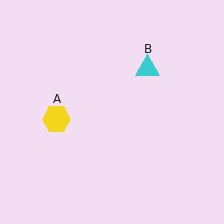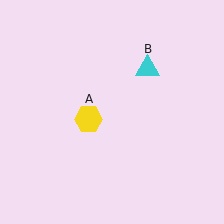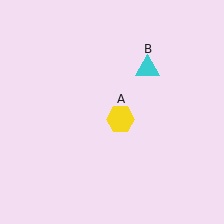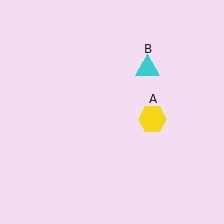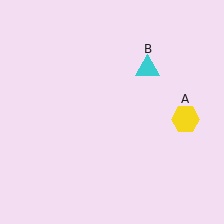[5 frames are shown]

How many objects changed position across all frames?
1 object changed position: yellow hexagon (object A).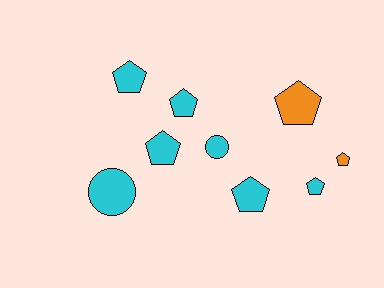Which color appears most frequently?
Cyan, with 7 objects.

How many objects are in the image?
There are 9 objects.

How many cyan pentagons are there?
There are 5 cyan pentagons.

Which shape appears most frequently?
Pentagon, with 7 objects.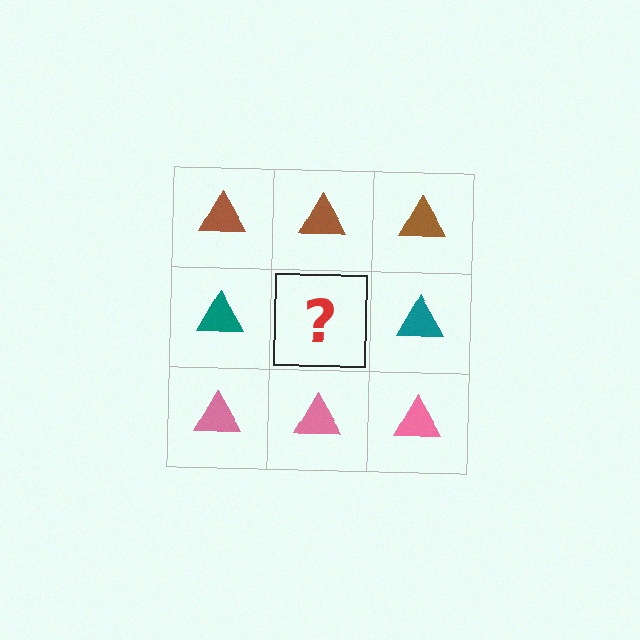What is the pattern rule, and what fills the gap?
The rule is that each row has a consistent color. The gap should be filled with a teal triangle.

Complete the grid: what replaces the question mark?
The question mark should be replaced with a teal triangle.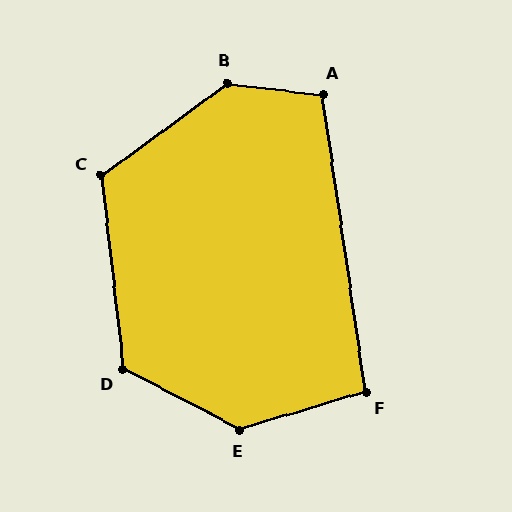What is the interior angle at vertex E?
Approximately 136 degrees (obtuse).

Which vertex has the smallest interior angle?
F, at approximately 99 degrees.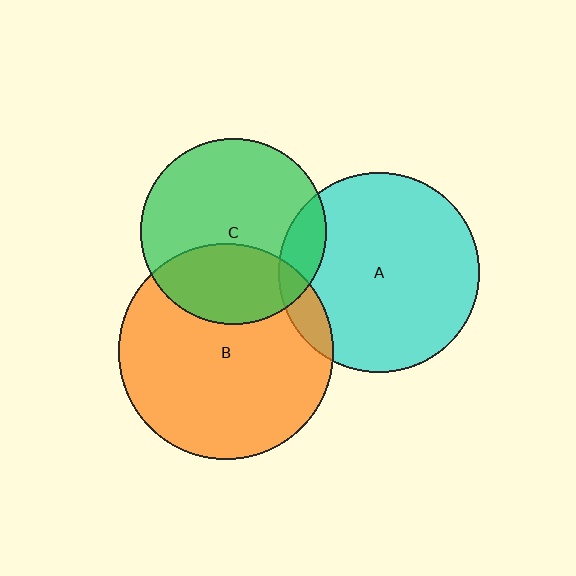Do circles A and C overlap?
Yes.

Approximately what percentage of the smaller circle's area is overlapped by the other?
Approximately 15%.